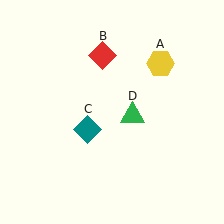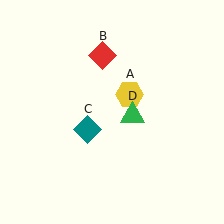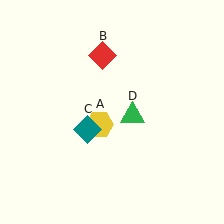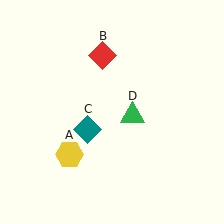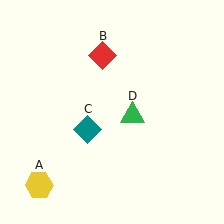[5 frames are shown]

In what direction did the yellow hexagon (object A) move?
The yellow hexagon (object A) moved down and to the left.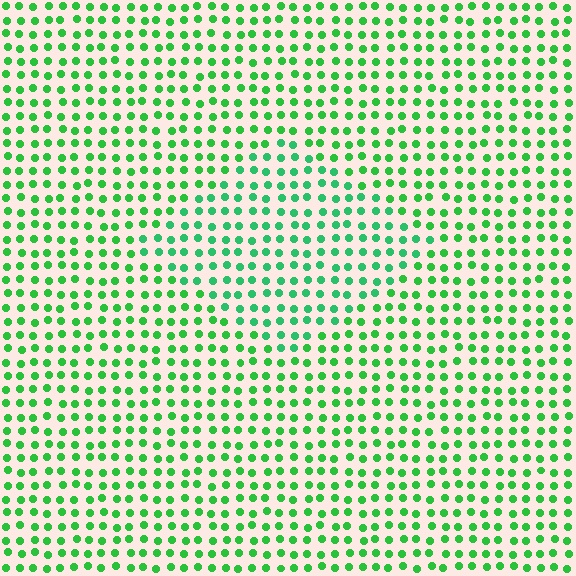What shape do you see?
I see a diamond.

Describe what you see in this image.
The image is filled with small green elements in a uniform arrangement. A diamond-shaped region is visible where the elements are tinted to a slightly different hue, forming a subtle color boundary.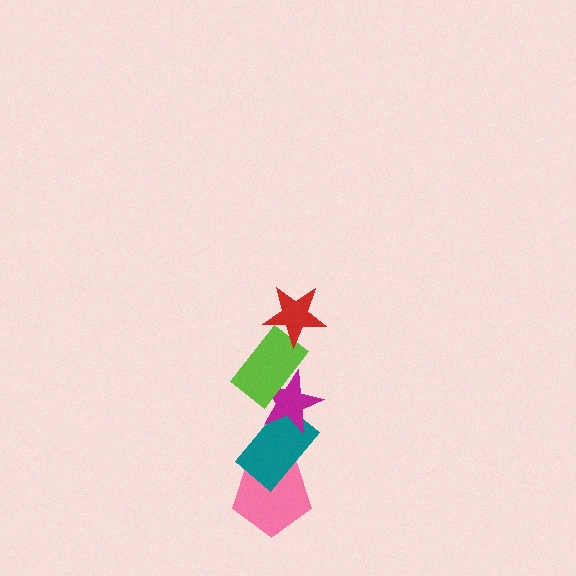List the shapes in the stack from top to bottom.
From top to bottom: the red star, the lime rectangle, the magenta star, the teal rectangle, the pink pentagon.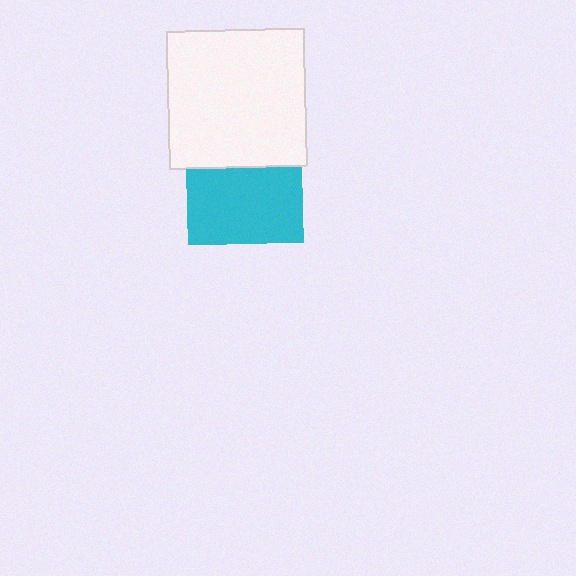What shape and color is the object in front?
The object in front is a white square.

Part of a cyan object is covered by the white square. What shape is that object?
It is a square.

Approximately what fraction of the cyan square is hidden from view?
Roughly 36% of the cyan square is hidden behind the white square.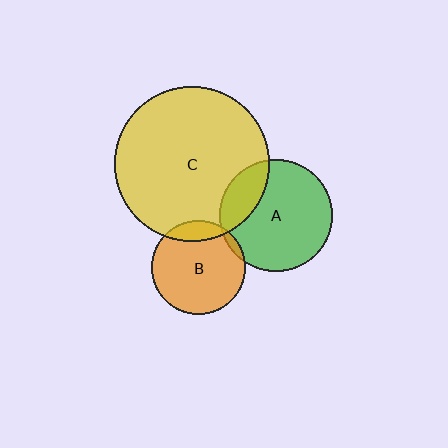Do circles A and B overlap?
Yes.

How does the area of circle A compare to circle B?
Approximately 1.4 times.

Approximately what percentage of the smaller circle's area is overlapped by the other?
Approximately 5%.